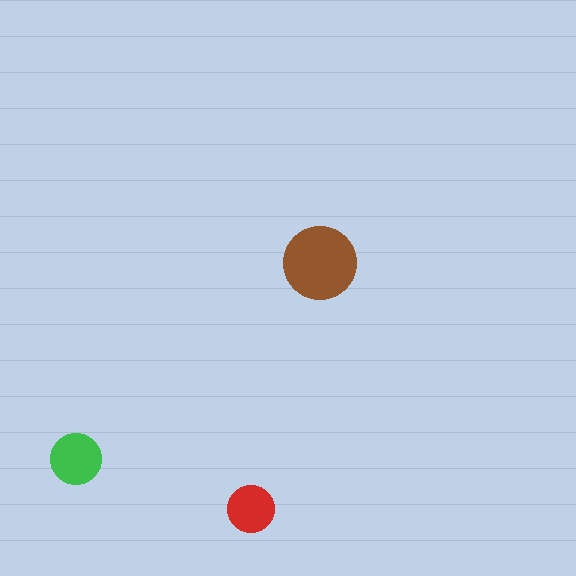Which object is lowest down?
The red circle is bottommost.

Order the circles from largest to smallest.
the brown one, the green one, the red one.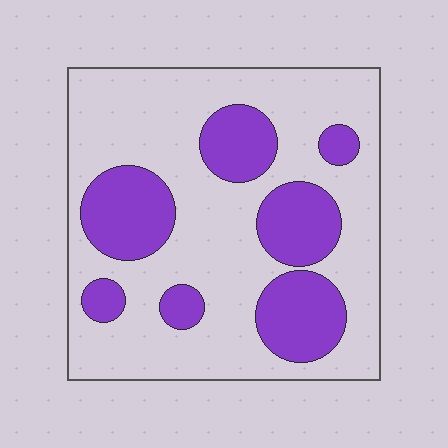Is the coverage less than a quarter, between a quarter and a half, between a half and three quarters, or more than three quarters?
Between a quarter and a half.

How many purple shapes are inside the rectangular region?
7.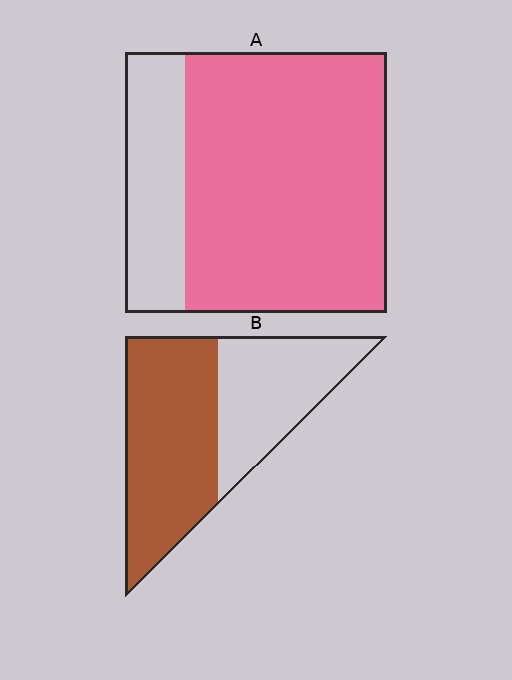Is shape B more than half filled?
Yes.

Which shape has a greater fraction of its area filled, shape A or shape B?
Shape A.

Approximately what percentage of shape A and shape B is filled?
A is approximately 75% and B is approximately 60%.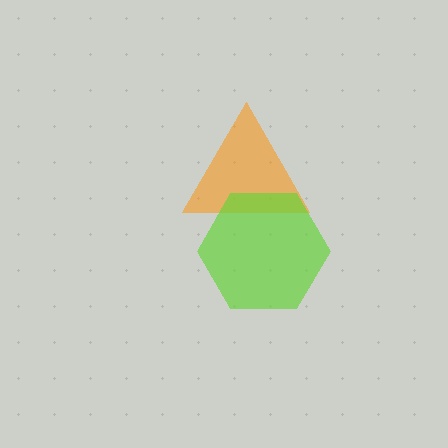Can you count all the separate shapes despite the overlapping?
Yes, there are 2 separate shapes.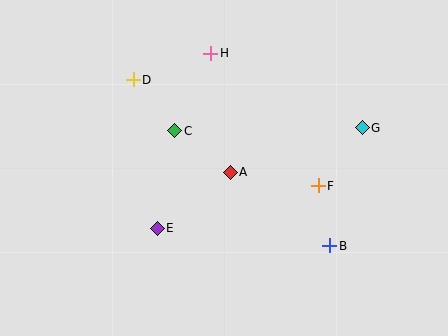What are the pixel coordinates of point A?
Point A is at (230, 172).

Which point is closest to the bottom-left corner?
Point E is closest to the bottom-left corner.